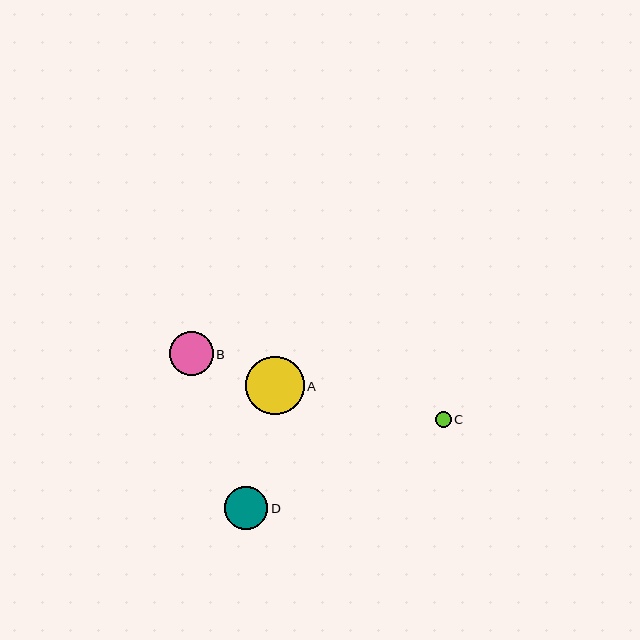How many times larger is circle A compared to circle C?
Circle A is approximately 3.7 times the size of circle C.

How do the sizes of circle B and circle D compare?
Circle B and circle D are approximately the same size.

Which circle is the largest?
Circle A is the largest with a size of approximately 59 pixels.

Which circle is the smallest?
Circle C is the smallest with a size of approximately 16 pixels.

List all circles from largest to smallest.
From largest to smallest: A, B, D, C.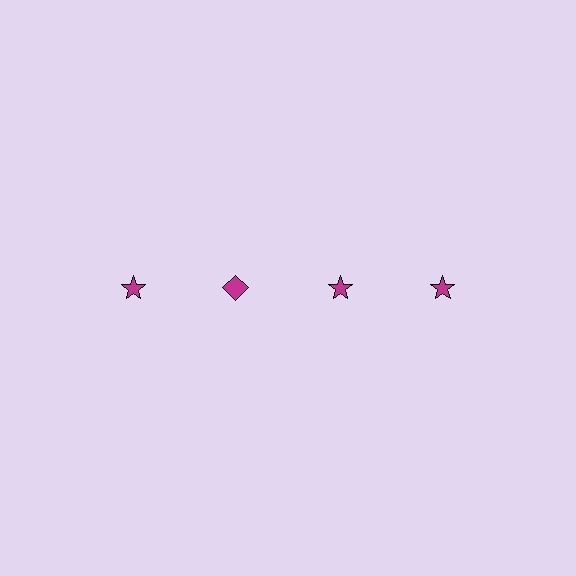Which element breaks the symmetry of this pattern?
The magenta diamond in the top row, second from left column breaks the symmetry. All other shapes are magenta stars.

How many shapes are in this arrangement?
There are 4 shapes arranged in a grid pattern.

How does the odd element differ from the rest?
It has a different shape: diamond instead of star.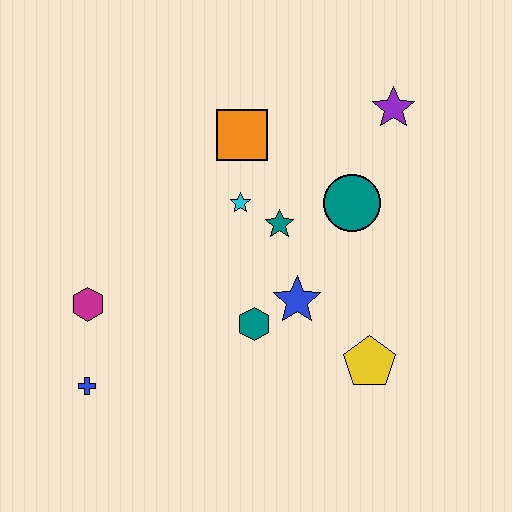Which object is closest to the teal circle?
The teal star is closest to the teal circle.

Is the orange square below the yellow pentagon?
No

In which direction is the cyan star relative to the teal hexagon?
The cyan star is above the teal hexagon.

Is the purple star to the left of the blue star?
No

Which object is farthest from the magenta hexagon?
The purple star is farthest from the magenta hexagon.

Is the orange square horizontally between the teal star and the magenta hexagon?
Yes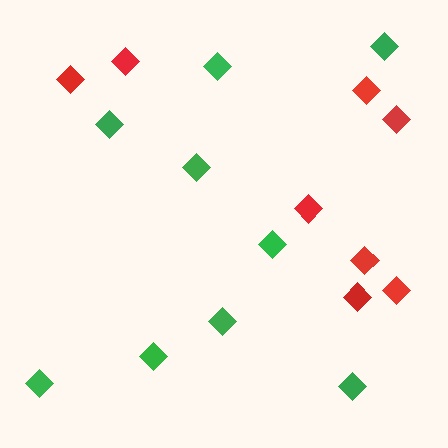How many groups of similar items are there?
There are 2 groups: one group of red diamonds (8) and one group of green diamonds (9).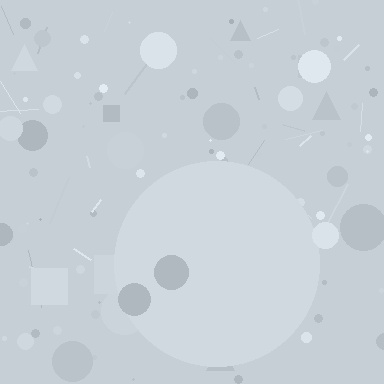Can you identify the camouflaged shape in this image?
The camouflaged shape is a circle.